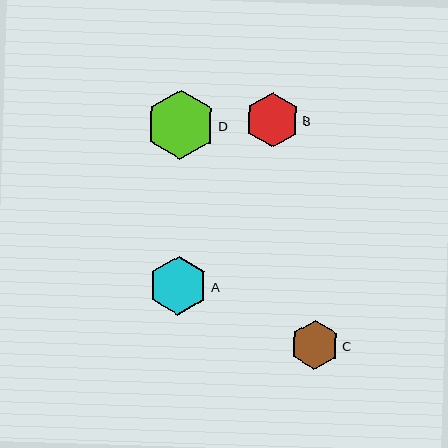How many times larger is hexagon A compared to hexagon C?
Hexagon A is approximately 1.2 times the size of hexagon C.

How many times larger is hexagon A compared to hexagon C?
Hexagon A is approximately 1.2 times the size of hexagon C.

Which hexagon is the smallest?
Hexagon C is the smallest with a size of approximately 49 pixels.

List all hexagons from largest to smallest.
From largest to smallest: D, A, B, C.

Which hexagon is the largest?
Hexagon D is the largest with a size of approximately 69 pixels.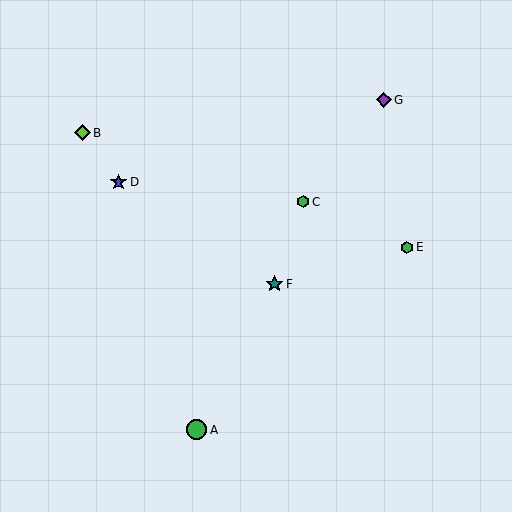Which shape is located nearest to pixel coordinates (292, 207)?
The green hexagon (labeled C) at (303, 202) is nearest to that location.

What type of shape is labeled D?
Shape D is a blue star.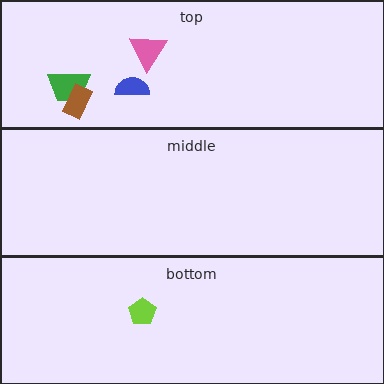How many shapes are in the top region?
4.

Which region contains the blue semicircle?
The top region.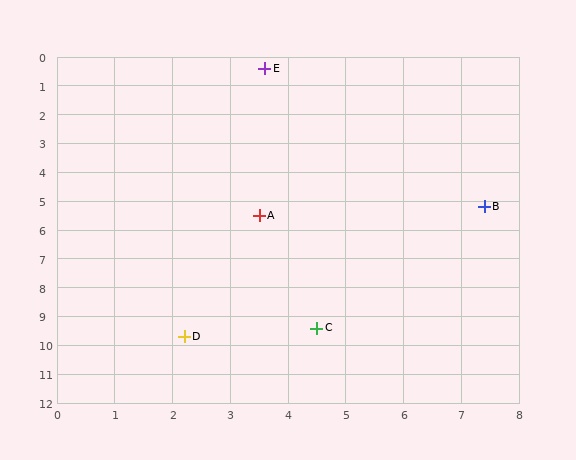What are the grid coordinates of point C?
Point C is at approximately (4.5, 9.4).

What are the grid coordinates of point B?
Point B is at approximately (7.4, 5.2).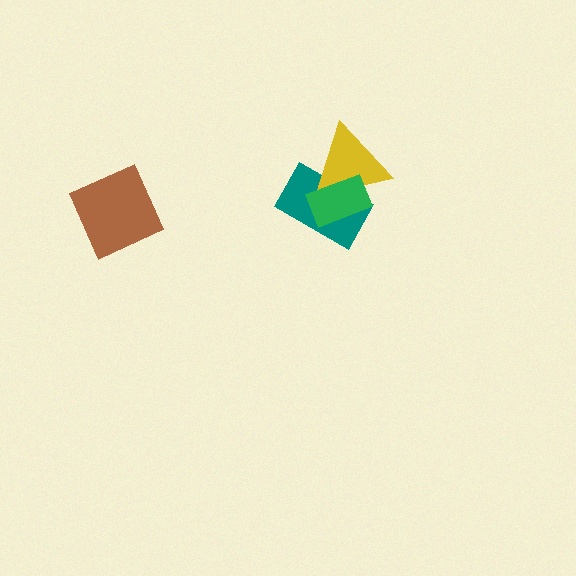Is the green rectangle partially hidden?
No, no other shape covers it.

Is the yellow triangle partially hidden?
Yes, it is partially covered by another shape.